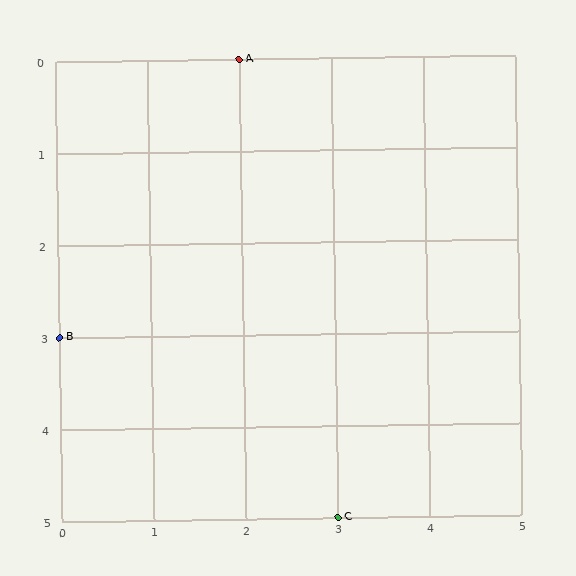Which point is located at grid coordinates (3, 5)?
Point C is at (3, 5).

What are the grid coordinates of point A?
Point A is at grid coordinates (2, 0).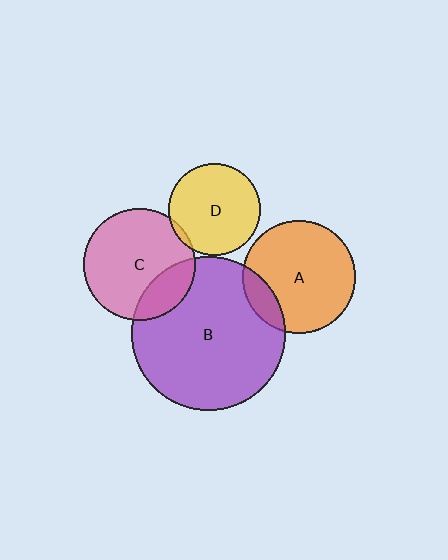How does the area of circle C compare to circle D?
Approximately 1.5 times.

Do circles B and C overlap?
Yes.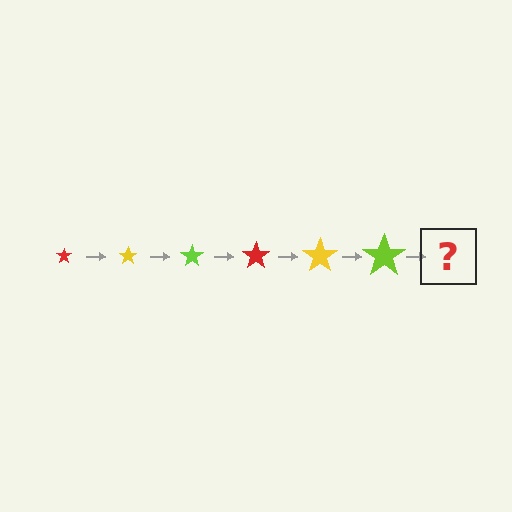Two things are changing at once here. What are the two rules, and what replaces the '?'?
The two rules are that the star grows larger each step and the color cycles through red, yellow, and lime. The '?' should be a red star, larger than the previous one.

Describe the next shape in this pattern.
It should be a red star, larger than the previous one.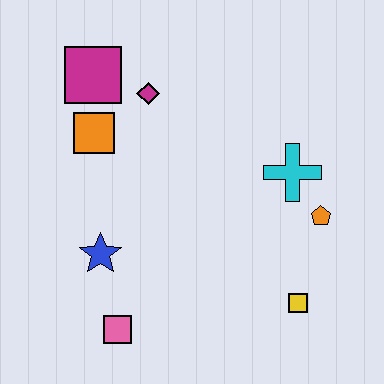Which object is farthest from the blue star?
The orange pentagon is farthest from the blue star.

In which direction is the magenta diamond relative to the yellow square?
The magenta diamond is above the yellow square.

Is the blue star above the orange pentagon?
No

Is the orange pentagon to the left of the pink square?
No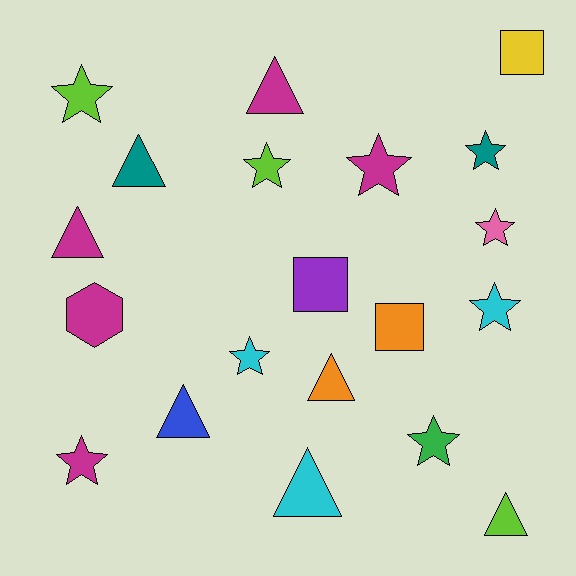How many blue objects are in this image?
There is 1 blue object.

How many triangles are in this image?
There are 7 triangles.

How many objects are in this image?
There are 20 objects.